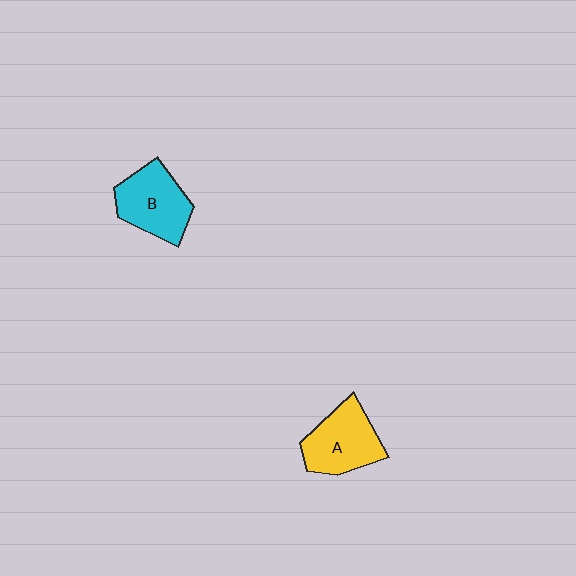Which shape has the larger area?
Shape B (cyan).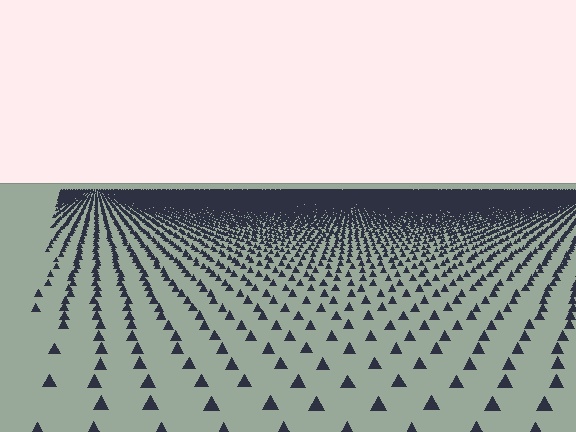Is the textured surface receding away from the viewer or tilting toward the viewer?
The surface is receding away from the viewer. Texture elements get smaller and denser toward the top.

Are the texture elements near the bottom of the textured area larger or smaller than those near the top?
Larger. Near the bottom, elements are closer to the viewer and appear at a bigger on-screen size.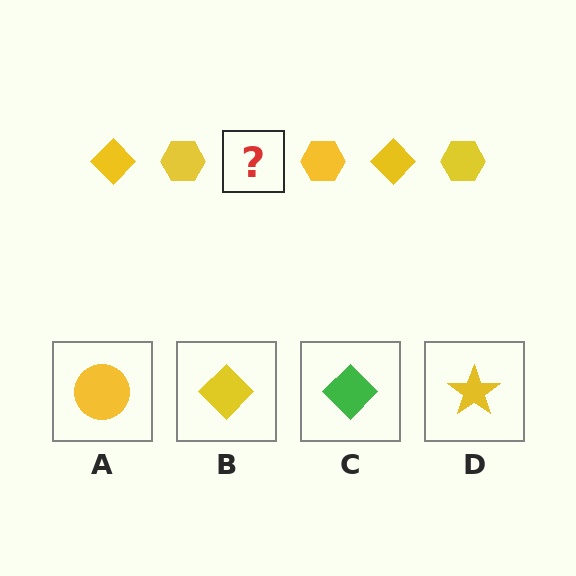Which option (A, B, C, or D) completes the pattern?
B.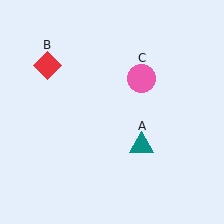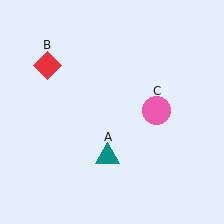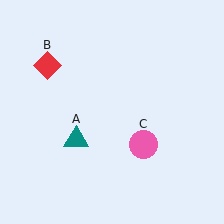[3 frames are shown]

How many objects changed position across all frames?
2 objects changed position: teal triangle (object A), pink circle (object C).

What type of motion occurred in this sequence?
The teal triangle (object A), pink circle (object C) rotated clockwise around the center of the scene.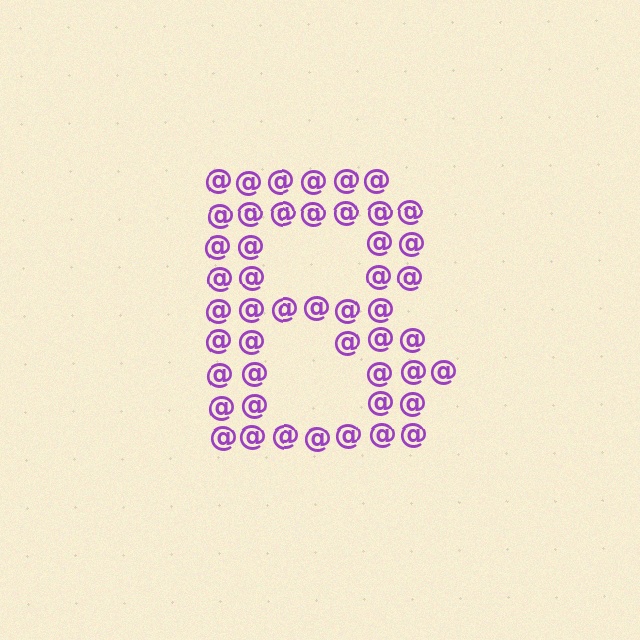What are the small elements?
The small elements are at signs.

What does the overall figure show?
The overall figure shows the letter B.